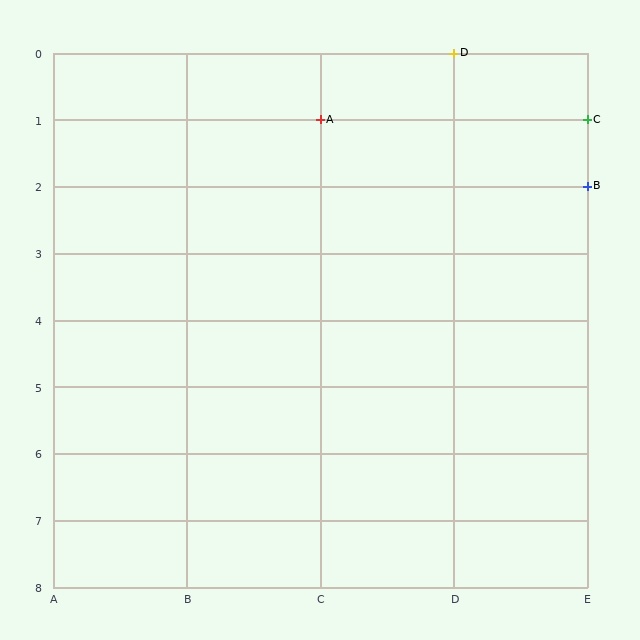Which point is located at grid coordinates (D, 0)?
Point D is at (D, 0).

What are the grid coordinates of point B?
Point B is at grid coordinates (E, 2).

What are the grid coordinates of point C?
Point C is at grid coordinates (E, 1).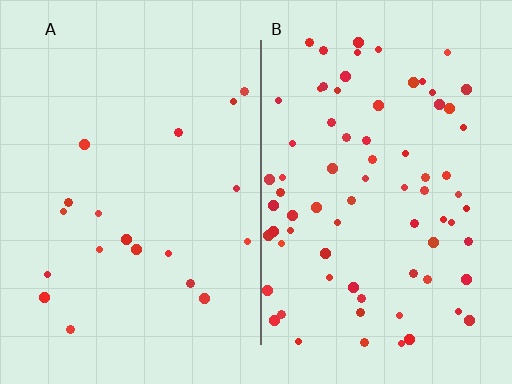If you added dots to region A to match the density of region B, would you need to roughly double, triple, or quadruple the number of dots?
Approximately quadruple.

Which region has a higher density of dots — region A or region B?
B (the right).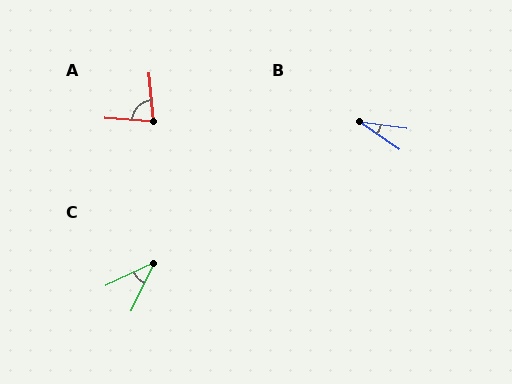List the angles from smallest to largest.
B (27°), C (40°), A (80°).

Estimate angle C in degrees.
Approximately 40 degrees.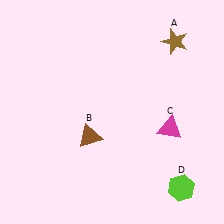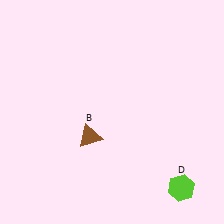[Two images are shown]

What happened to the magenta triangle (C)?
The magenta triangle (C) was removed in Image 2. It was in the bottom-right area of Image 1.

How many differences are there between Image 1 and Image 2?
There are 2 differences between the two images.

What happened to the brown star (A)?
The brown star (A) was removed in Image 2. It was in the top-right area of Image 1.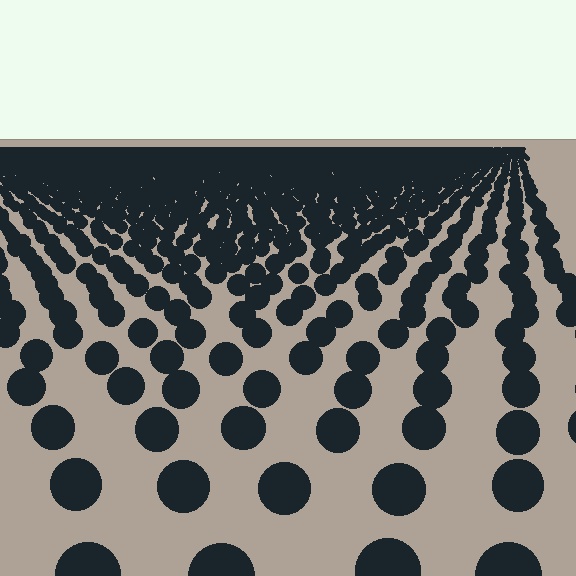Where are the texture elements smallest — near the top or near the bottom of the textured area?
Near the top.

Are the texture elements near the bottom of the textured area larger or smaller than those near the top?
Larger. Near the bottom, elements are closer to the viewer and appear at a bigger on-screen size.